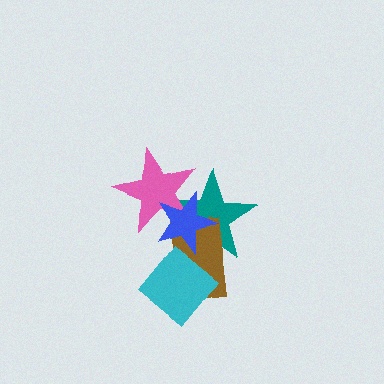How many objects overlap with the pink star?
2 objects overlap with the pink star.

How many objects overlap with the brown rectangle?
3 objects overlap with the brown rectangle.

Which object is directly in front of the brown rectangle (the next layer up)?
The cyan diamond is directly in front of the brown rectangle.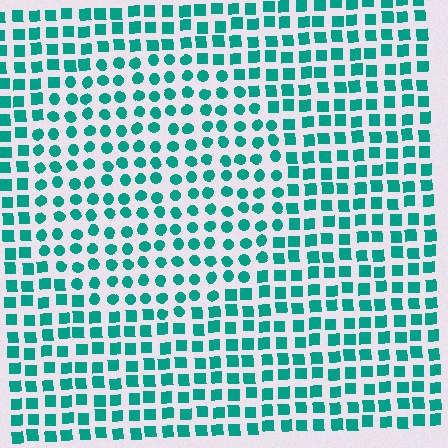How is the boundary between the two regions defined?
The boundary is defined by a change in element shape: circles inside vs. squares outside. All elements share the same color and spacing.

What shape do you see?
I see a circle.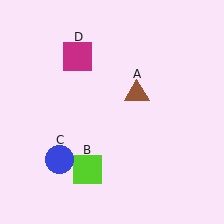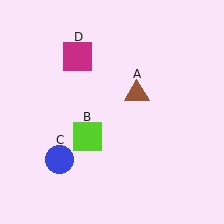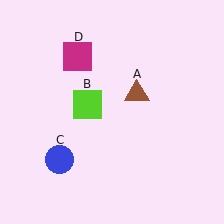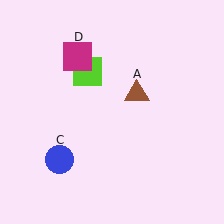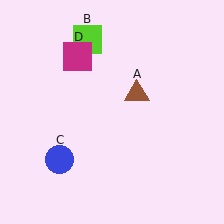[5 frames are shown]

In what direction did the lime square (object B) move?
The lime square (object B) moved up.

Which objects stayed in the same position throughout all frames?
Brown triangle (object A) and blue circle (object C) and magenta square (object D) remained stationary.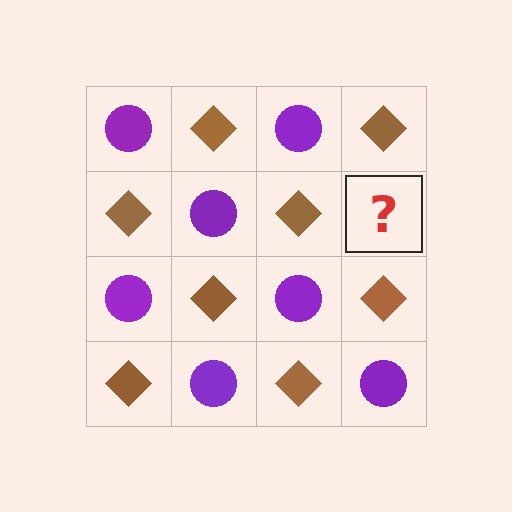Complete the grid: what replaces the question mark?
The question mark should be replaced with a purple circle.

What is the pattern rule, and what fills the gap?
The rule is that it alternates purple circle and brown diamond in a checkerboard pattern. The gap should be filled with a purple circle.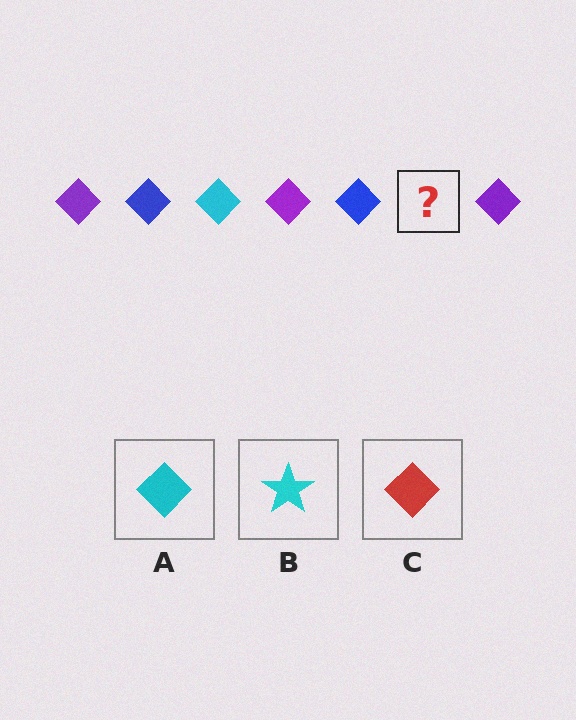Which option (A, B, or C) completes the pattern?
A.